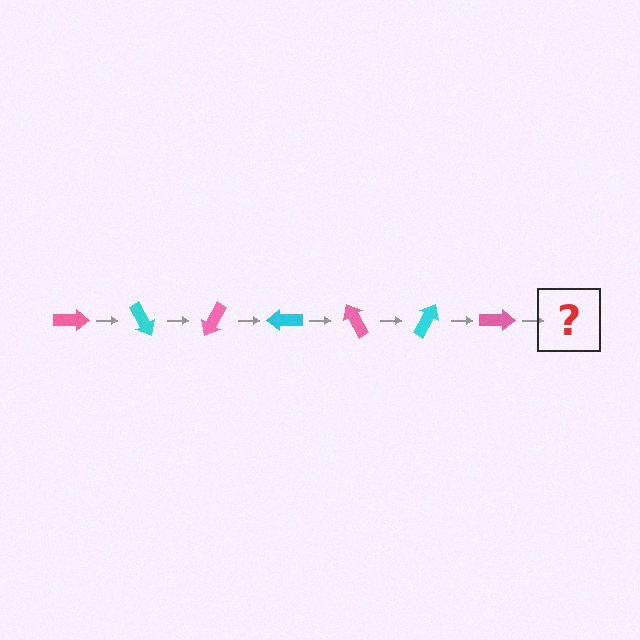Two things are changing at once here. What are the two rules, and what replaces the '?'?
The two rules are that it rotates 60 degrees each step and the color cycles through pink and cyan. The '?' should be a cyan arrow, rotated 420 degrees from the start.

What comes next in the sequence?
The next element should be a cyan arrow, rotated 420 degrees from the start.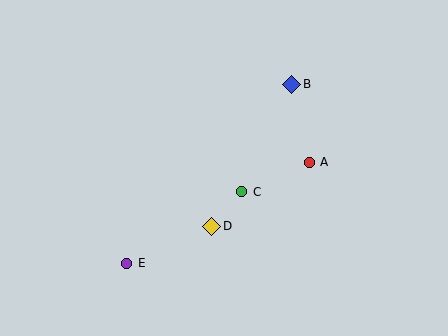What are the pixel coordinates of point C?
Point C is at (242, 192).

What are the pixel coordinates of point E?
Point E is at (127, 263).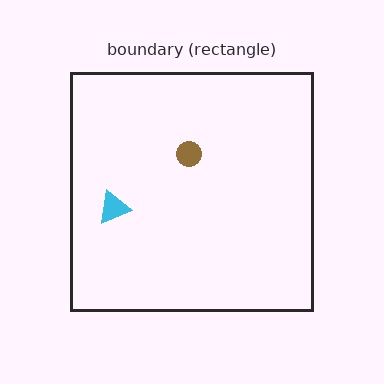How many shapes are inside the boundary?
2 inside, 0 outside.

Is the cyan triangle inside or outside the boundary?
Inside.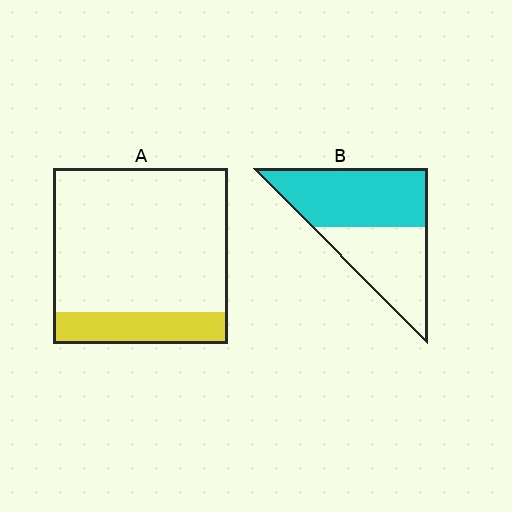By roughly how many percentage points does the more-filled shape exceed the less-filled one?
By roughly 35 percentage points (B over A).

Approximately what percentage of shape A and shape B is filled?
A is approximately 20% and B is approximately 55%.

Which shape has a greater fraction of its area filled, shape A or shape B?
Shape B.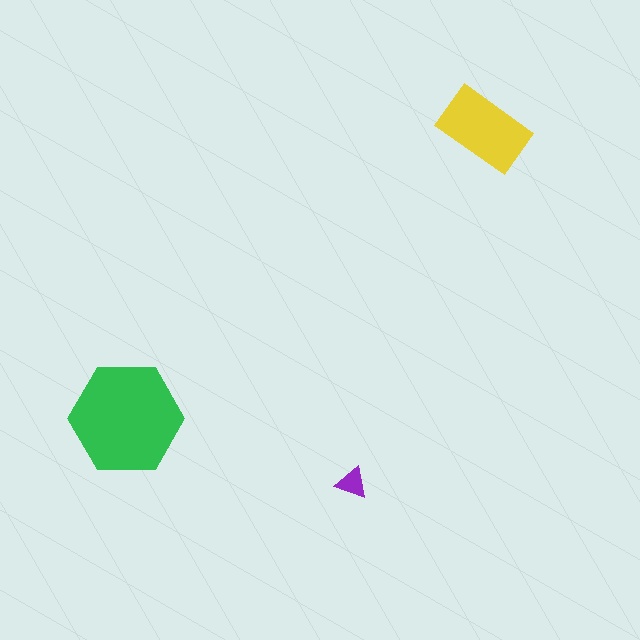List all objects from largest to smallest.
The green hexagon, the yellow rectangle, the purple triangle.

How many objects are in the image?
There are 3 objects in the image.